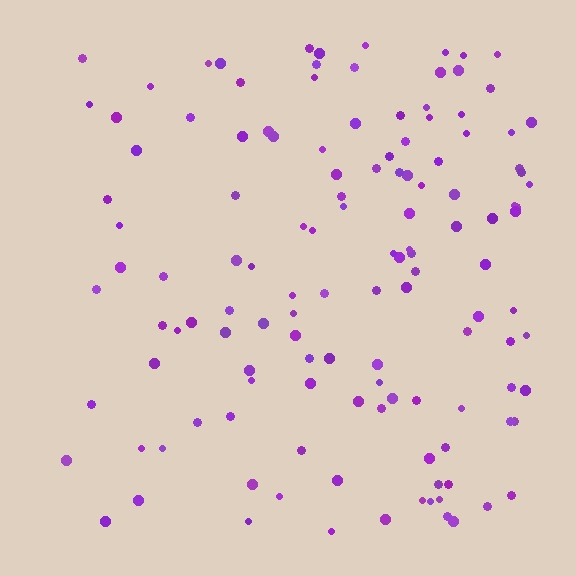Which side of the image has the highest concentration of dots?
The right.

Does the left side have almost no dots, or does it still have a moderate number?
Still a moderate number, just noticeably fewer than the right.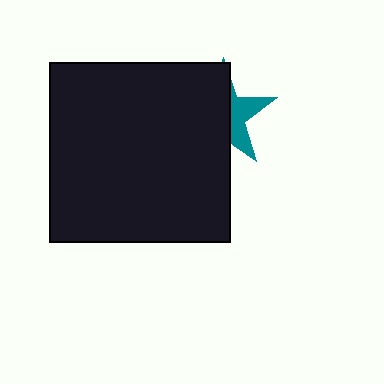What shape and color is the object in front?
The object in front is a black square.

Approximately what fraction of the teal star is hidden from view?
Roughly 66% of the teal star is hidden behind the black square.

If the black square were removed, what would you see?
You would see the complete teal star.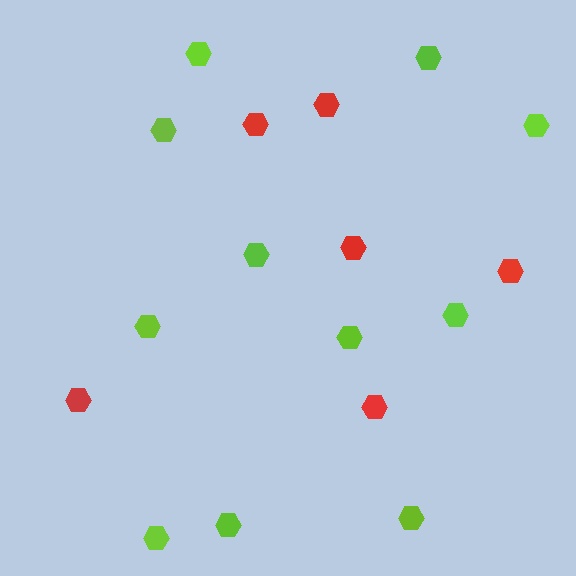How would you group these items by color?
There are 2 groups: one group of lime hexagons (11) and one group of red hexagons (6).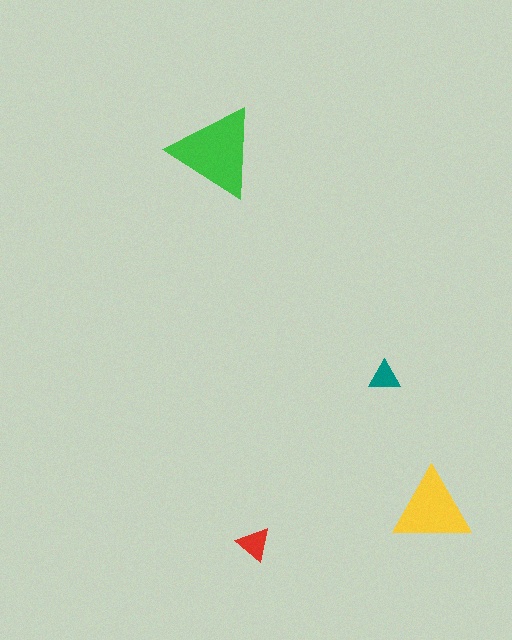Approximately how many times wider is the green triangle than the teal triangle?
About 3 times wider.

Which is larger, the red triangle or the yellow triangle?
The yellow one.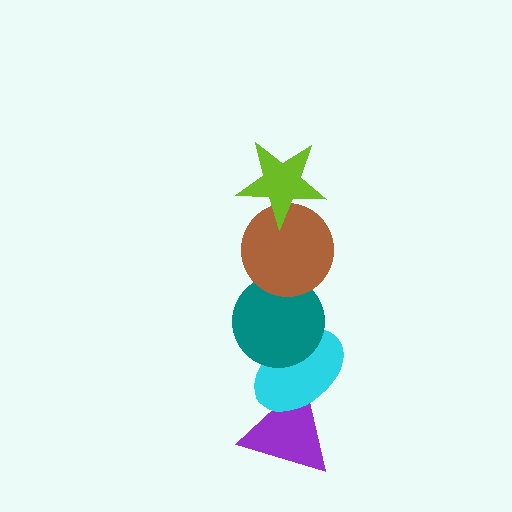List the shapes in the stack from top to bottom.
From top to bottom: the lime star, the brown circle, the teal circle, the cyan ellipse, the purple triangle.